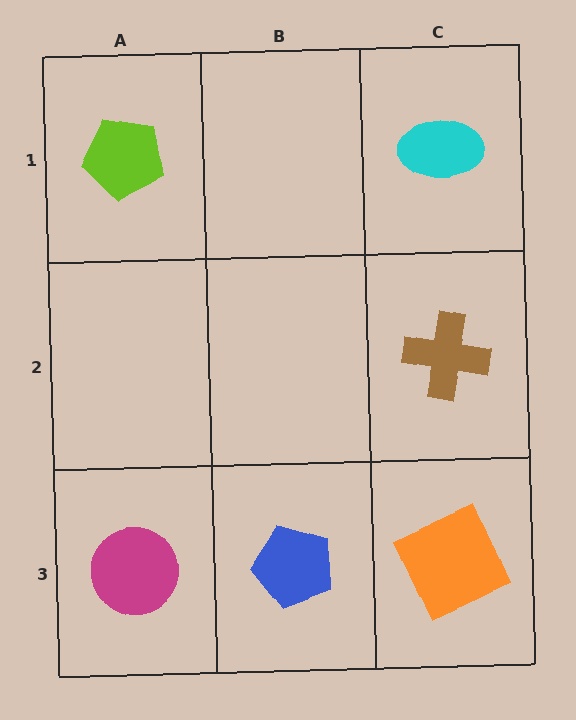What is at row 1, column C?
A cyan ellipse.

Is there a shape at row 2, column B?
No, that cell is empty.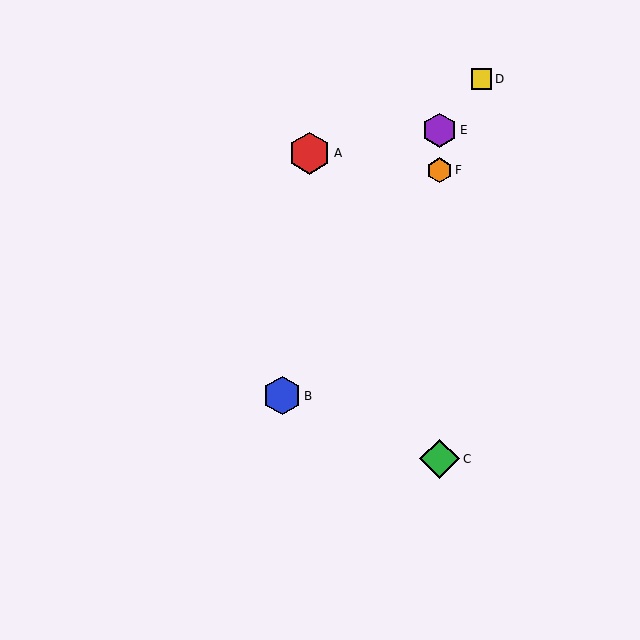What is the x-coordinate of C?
Object C is at x≈440.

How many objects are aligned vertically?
3 objects (C, E, F) are aligned vertically.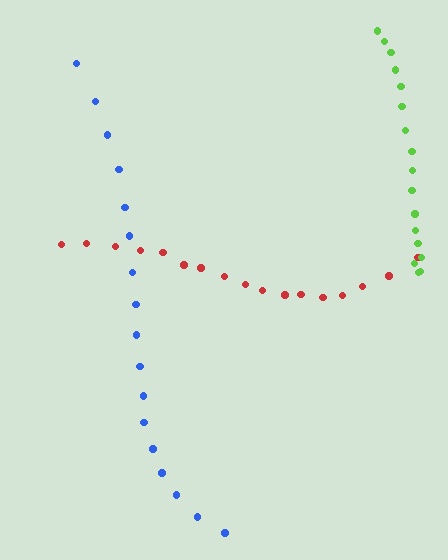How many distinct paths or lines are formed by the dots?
There are 3 distinct paths.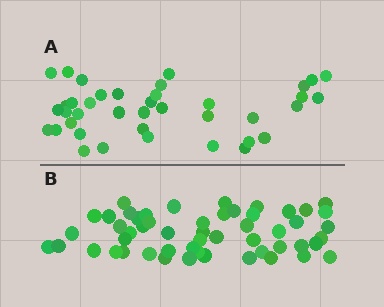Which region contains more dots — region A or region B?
Region B (the bottom region) has more dots.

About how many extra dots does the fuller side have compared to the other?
Region B has approximately 15 more dots than region A.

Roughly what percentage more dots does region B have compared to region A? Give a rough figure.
About 35% more.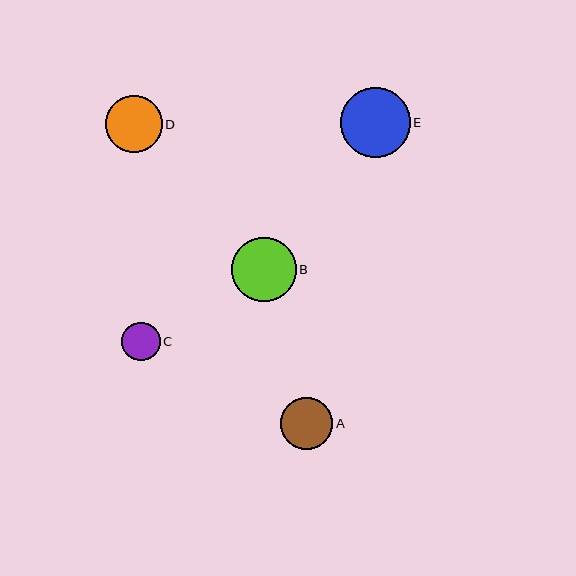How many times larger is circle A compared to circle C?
Circle A is approximately 1.3 times the size of circle C.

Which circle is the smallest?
Circle C is the smallest with a size of approximately 38 pixels.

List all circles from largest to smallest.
From largest to smallest: E, B, D, A, C.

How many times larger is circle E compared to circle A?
Circle E is approximately 1.3 times the size of circle A.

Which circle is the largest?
Circle E is the largest with a size of approximately 69 pixels.